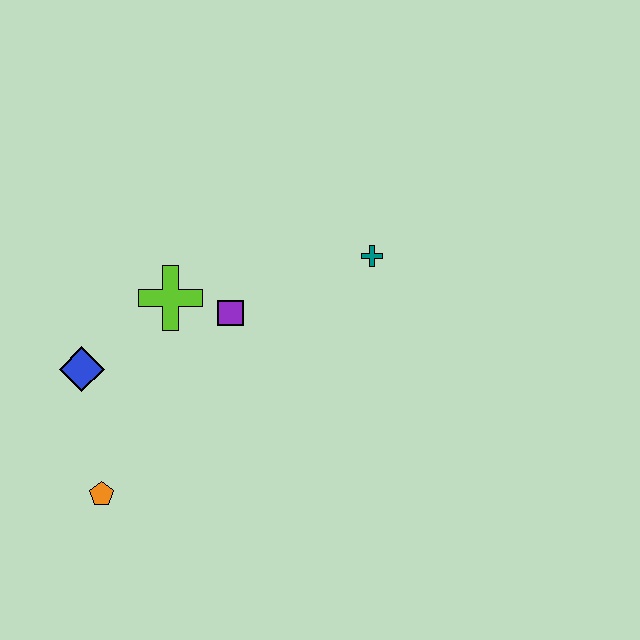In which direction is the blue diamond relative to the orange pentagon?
The blue diamond is above the orange pentagon.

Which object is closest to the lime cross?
The purple square is closest to the lime cross.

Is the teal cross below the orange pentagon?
No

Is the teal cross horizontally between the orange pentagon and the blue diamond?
No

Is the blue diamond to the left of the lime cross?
Yes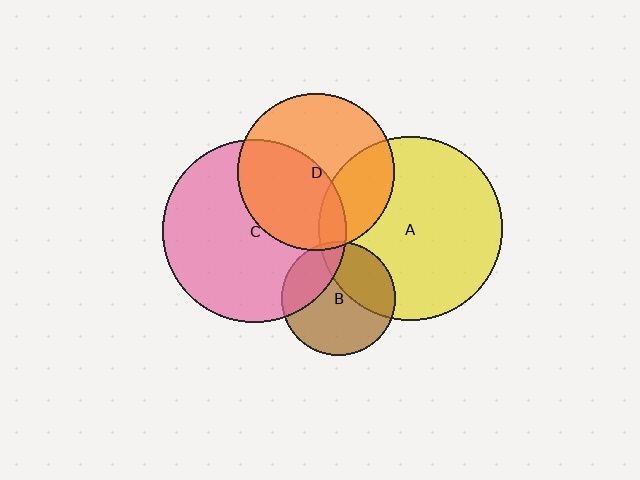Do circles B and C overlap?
Yes.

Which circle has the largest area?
Circle A (yellow).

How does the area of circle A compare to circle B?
Approximately 2.6 times.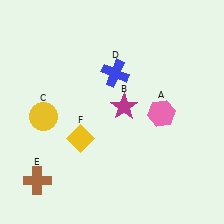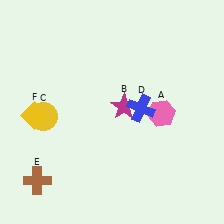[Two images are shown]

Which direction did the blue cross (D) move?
The blue cross (D) moved down.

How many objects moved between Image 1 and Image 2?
2 objects moved between the two images.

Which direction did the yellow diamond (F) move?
The yellow diamond (F) moved left.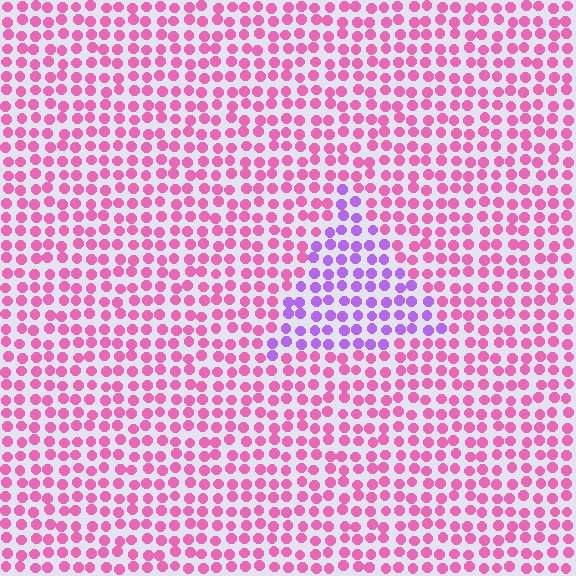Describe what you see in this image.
The image is filled with small pink elements in a uniform arrangement. A triangle-shaped region is visible where the elements are tinted to a slightly different hue, forming a subtle color boundary.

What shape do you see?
I see a triangle.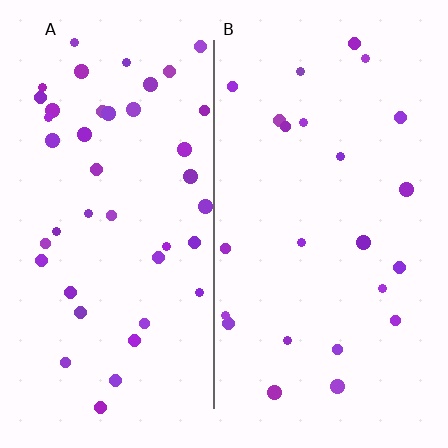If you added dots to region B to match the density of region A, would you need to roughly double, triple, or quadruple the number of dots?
Approximately double.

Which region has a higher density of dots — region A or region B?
A (the left).